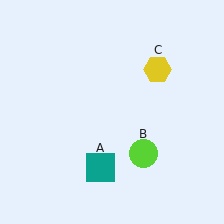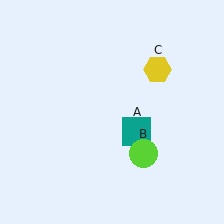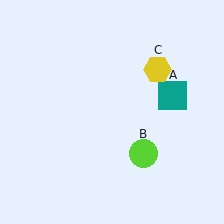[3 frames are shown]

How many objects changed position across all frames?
1 object changed position: teal square (object A).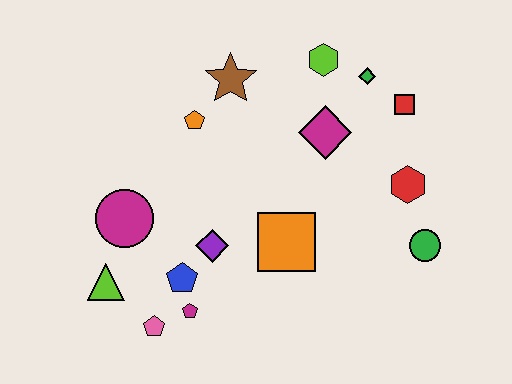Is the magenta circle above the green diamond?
No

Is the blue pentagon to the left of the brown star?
Yes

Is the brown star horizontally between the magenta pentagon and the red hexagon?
Yes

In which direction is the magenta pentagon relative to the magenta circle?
The magenta pentagon is below the magenta circle.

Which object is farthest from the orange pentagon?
The green circle is farthest from the orange pentagon.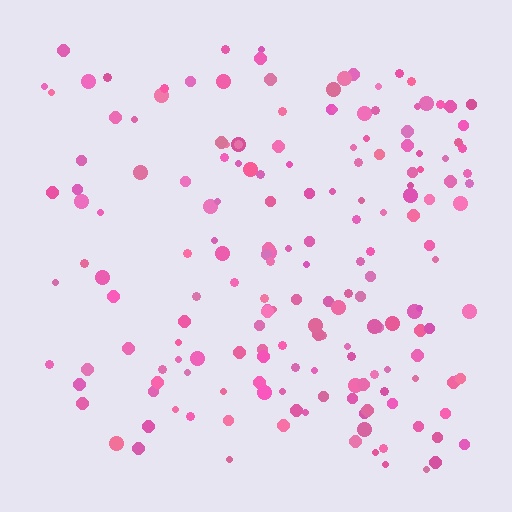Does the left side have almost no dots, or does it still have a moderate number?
Still a moderate number, just noticeably fewer than the right.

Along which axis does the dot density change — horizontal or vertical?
Horizontal.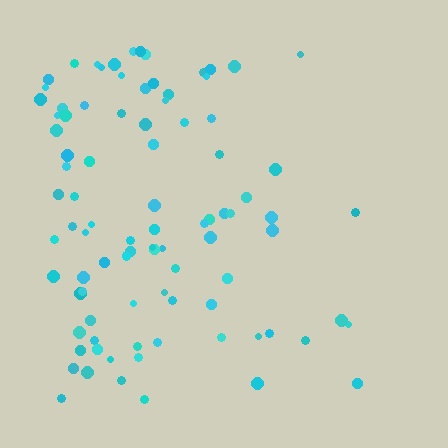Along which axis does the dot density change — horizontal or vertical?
Horizontal.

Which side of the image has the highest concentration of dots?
The left.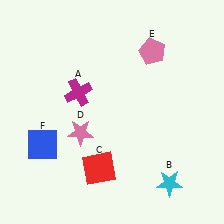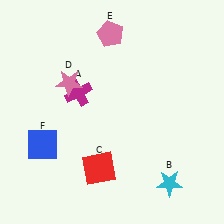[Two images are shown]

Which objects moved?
The objects that moved are: the pink star (D), the pink pentagon (E).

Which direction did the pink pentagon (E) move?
The pink pentagon (E) moved left.